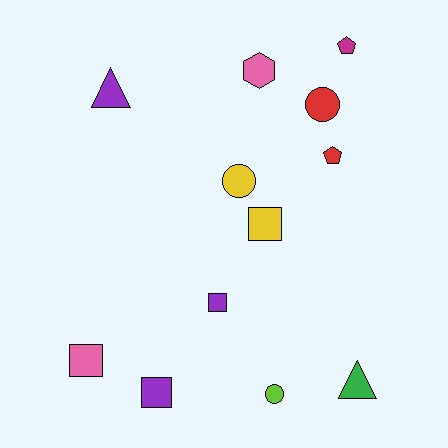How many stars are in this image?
There are no stars.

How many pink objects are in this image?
There are 2 pink objects.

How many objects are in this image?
There are 12 objects.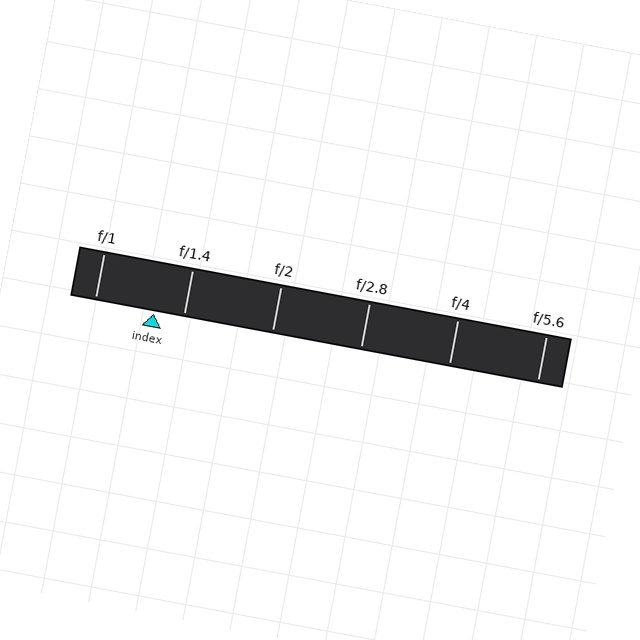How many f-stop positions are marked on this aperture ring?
There are 6 f-stop positions marked.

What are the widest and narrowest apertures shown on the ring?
The widest aperture shown is f/1 and the narrowest is f/5.6.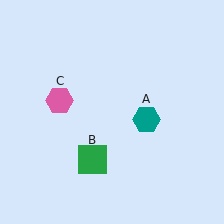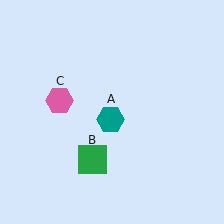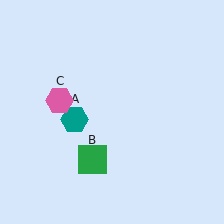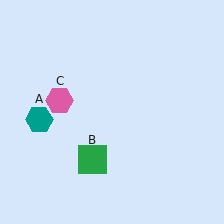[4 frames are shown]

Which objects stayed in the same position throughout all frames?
Green square (object B) and pink hexagon (object C) remained stationary.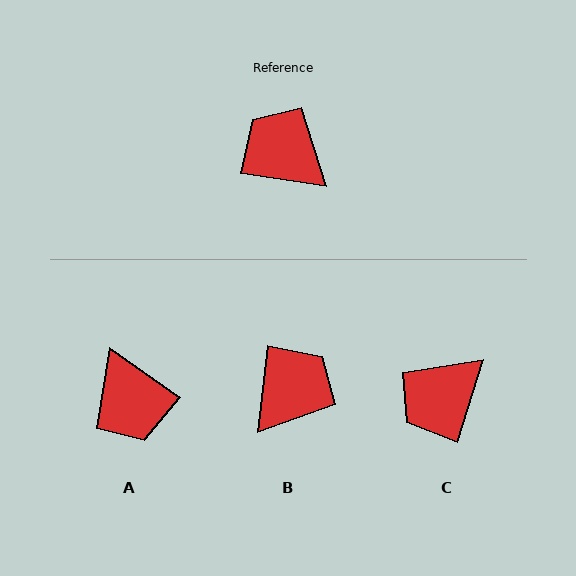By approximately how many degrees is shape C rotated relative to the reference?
Approximately 81 degrees counter-clockwise.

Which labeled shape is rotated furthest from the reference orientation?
A, about 153 degrees away.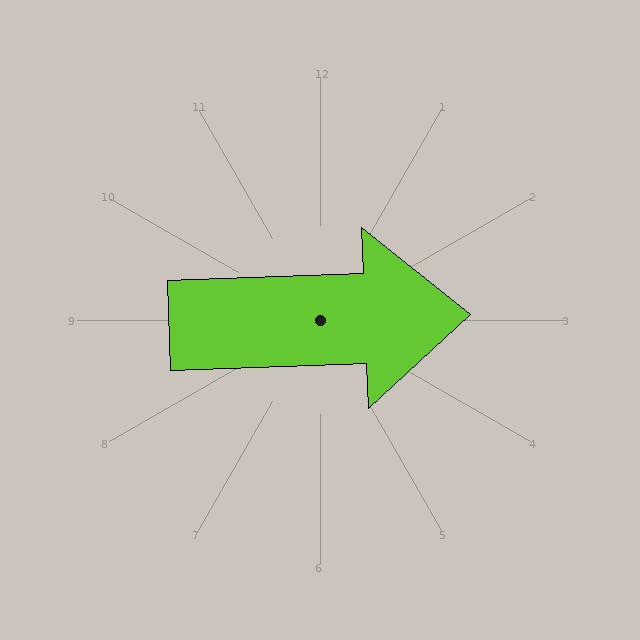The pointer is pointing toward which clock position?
Roughly 3 o'clock.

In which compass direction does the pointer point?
East.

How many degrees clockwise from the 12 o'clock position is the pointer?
Approximately 88 degrees.